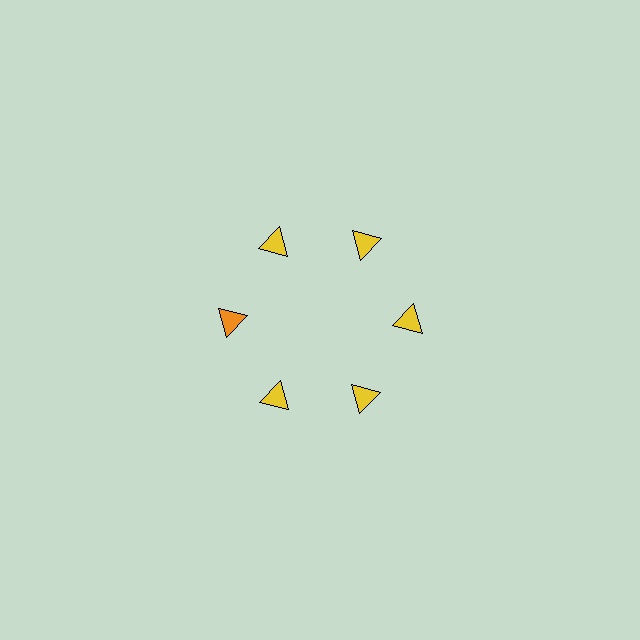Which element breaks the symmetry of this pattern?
The orange triangle at roughly the 9 o'clock position breaks the symmetry. All other shapes are yellow triangles.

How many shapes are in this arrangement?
There are 6 shapes arranged in a ring pattern.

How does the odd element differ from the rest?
It has a different color: orange instead of yellow.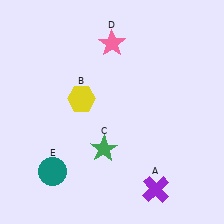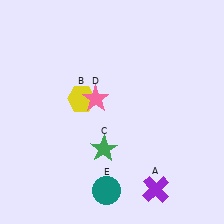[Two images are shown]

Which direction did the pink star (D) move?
The pink star (D) moved down.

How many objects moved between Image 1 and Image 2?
2 objects moved between the two images.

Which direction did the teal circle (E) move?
The teal circle (E) moved right.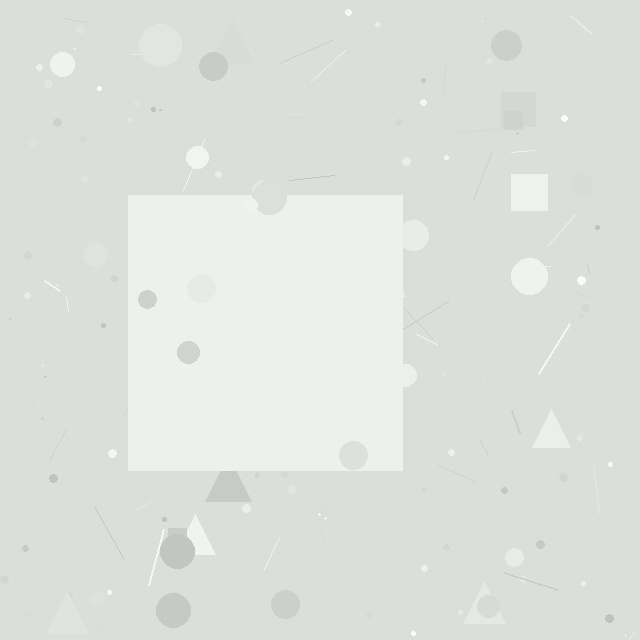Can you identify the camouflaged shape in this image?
The camouflaged shape is a square.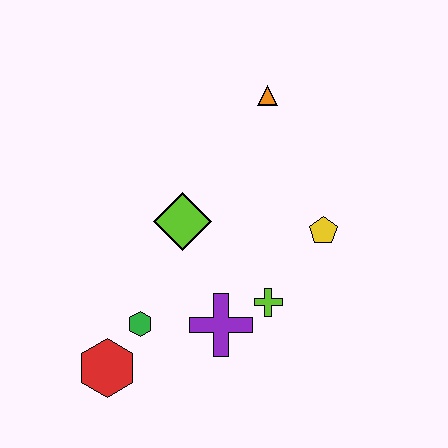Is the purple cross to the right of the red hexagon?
Yes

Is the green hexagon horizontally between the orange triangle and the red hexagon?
Yes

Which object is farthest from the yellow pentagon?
The red hexagon is farthest from the yellow pentagon.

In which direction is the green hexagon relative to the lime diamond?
The green hexagon is below the lime diamond.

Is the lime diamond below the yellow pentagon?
No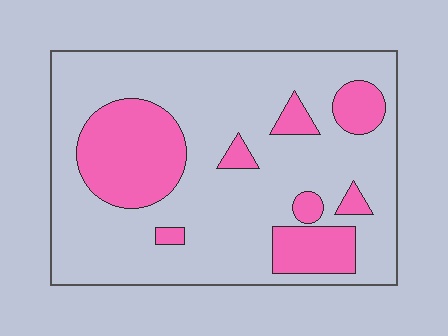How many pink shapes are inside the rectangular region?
8.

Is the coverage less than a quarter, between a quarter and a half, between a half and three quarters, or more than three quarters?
Less than a quarter.